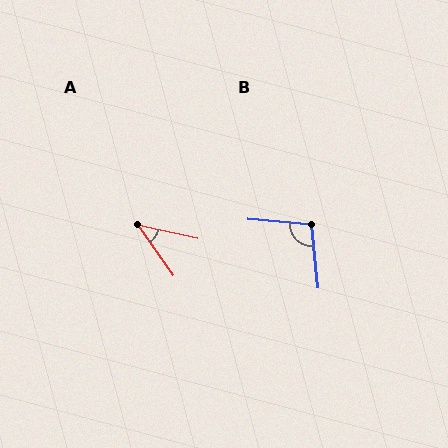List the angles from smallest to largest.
A (42°), B (101°).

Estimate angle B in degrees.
Approximately 101 degrees.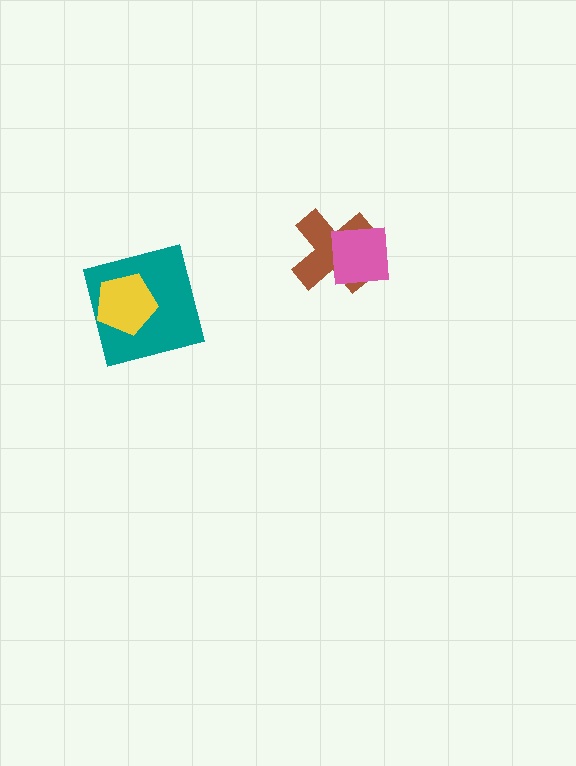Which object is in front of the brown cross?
The pink square is in front of the brown cross.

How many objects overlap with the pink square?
1 object overlaps with the pink square.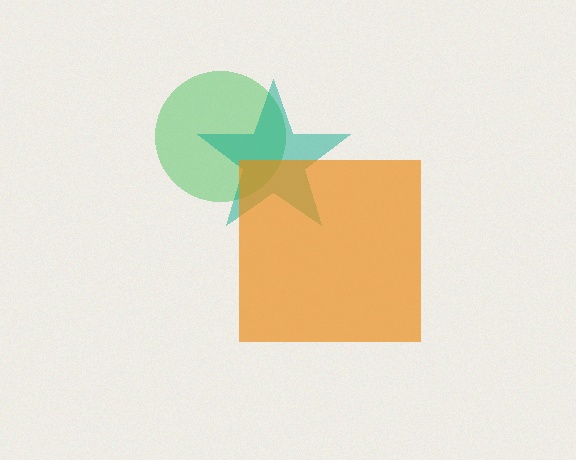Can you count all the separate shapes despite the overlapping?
Yes, there are 3 separate shapes.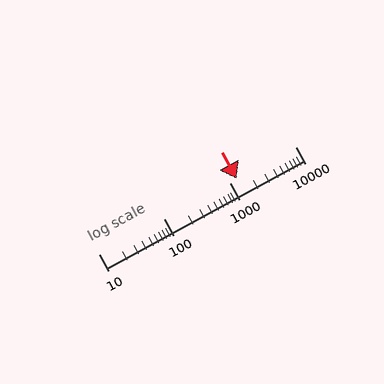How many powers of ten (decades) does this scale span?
The scale spans 3 decades, from 10 to 10000.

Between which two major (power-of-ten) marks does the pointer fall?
The pointer is between 1000 and 10000.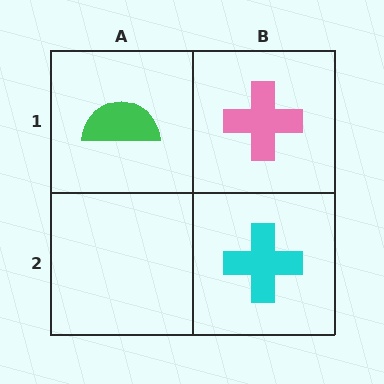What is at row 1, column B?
A pink cross.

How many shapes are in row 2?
1 shape.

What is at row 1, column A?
A green semicircle.